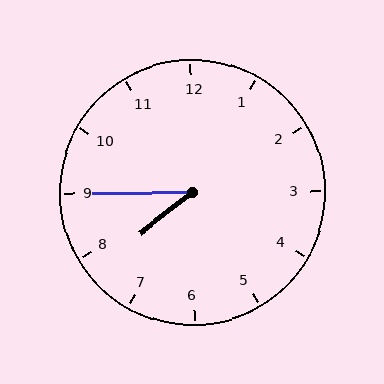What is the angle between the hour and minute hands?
Approximately 38 degrees.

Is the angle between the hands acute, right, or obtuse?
It is acute.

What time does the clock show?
7:45.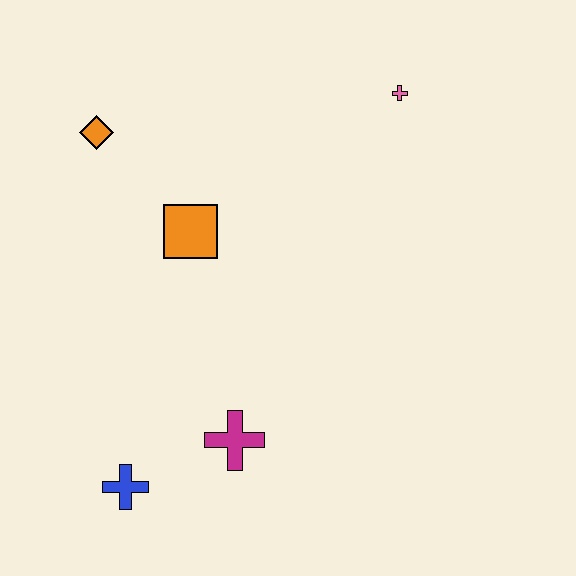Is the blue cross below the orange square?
Yes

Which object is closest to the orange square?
The orange diamond is closest to the orange square.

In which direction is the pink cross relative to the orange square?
The pink cross is to the right of the orange square.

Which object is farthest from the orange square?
The blue cross is farthest from the orange square.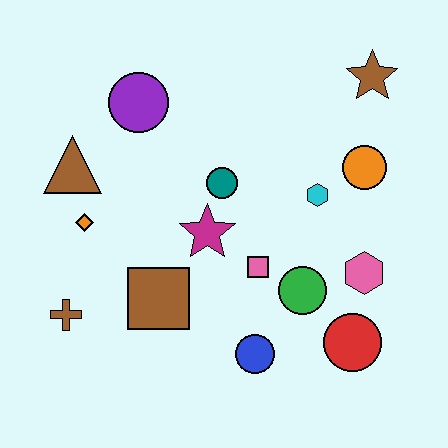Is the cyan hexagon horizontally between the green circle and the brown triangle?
No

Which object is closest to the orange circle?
The cyan hexagon is closest to the orange circle.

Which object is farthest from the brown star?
The brown cross is farthest from the brown star.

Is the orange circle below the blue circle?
No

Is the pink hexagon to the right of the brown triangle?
Yes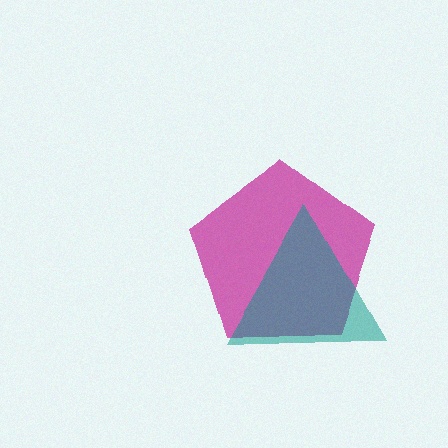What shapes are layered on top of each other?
The layered shapes are: a magenta pentagon, a teal triangle.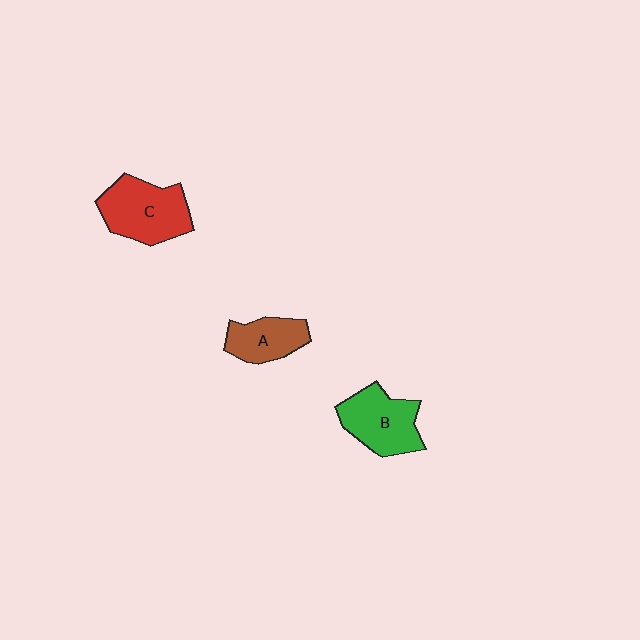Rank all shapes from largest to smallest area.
From largest to smallest: C (red), B (green), A (brown).